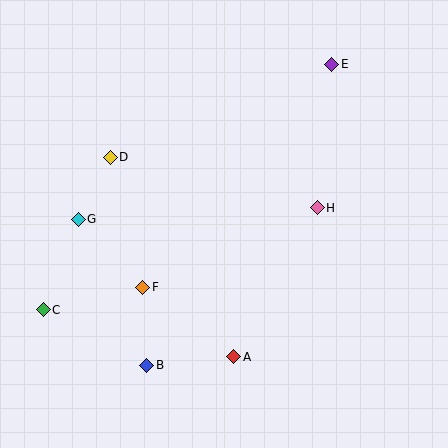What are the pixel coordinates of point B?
Point B is at (147, 365).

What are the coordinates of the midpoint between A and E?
The midpoint between A and E is at (283, 211).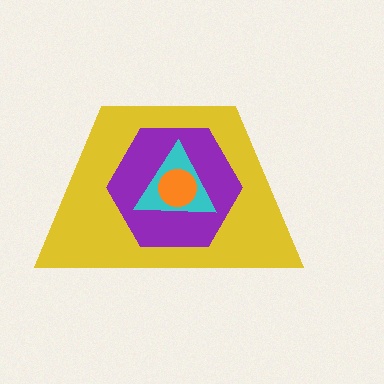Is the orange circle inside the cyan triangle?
Yes.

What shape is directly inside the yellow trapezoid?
The purple hexagon.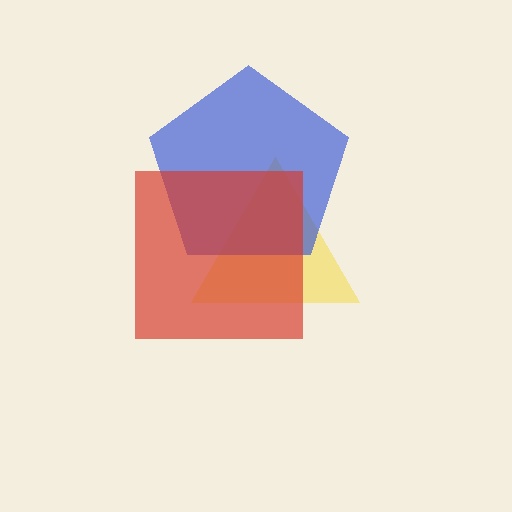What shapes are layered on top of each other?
The layered shapes are: a yellow triangle, a blue pentagon, a red square.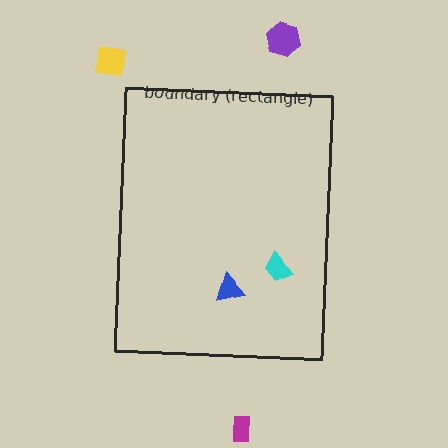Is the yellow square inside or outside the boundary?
Outside.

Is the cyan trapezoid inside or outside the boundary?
Inside.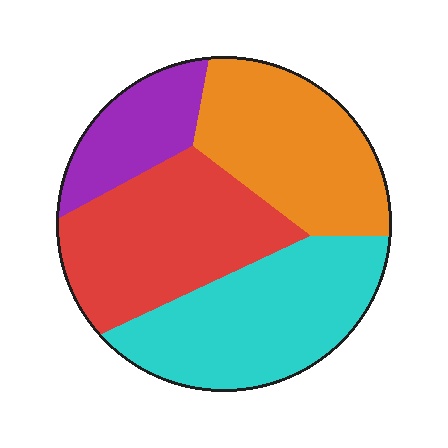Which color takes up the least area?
Purple, at roughly 15%.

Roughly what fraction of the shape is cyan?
Cyan takes up between a sixth and a third of the shape.